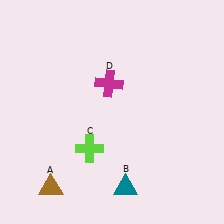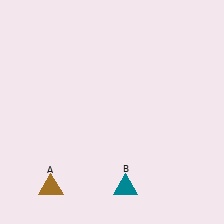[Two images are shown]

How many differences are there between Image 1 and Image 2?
There are 2 differences between the two images.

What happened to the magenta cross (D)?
The magenta cross (D) was removed in Image 2. It was in the top-left area of Image 1.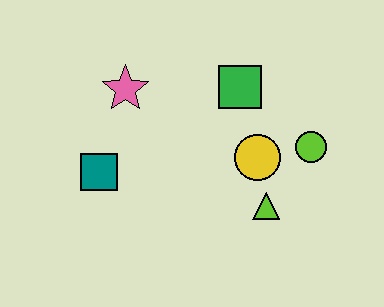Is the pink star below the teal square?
No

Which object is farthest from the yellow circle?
The teal square is farthest from the yellow circle.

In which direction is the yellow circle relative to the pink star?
The yellow circle is to the right of the pink star.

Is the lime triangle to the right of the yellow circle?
Yes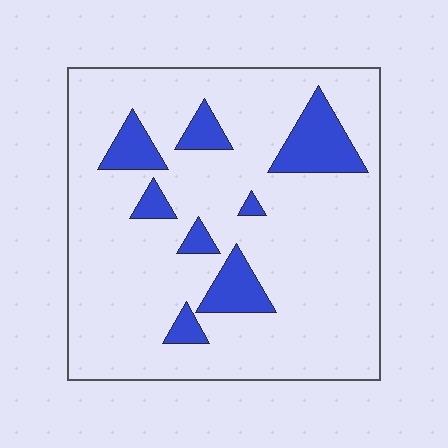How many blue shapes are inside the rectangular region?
8.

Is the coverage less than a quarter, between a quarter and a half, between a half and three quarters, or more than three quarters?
Less than a quarter.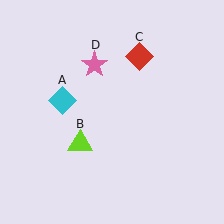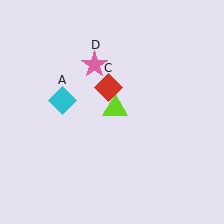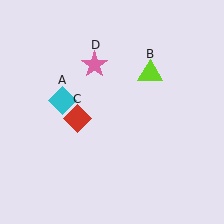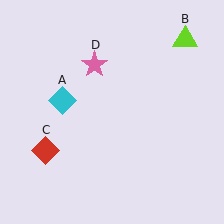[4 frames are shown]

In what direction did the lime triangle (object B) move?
The lime triangle (object B) moved up and to the right.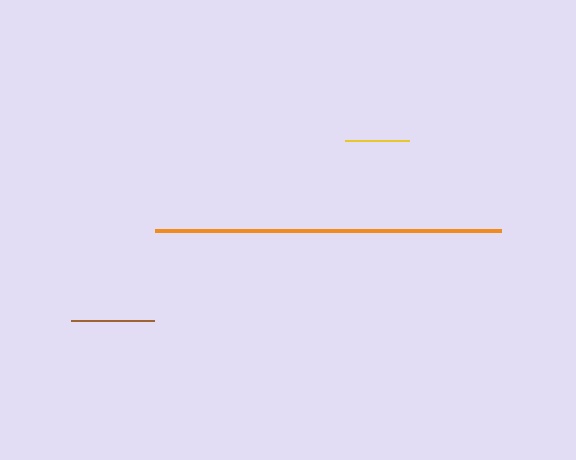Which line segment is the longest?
The orange line is the longest at approximately 346 pixels.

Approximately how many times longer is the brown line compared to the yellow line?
The brown line is approximately 1.3 times the length of the yellow line.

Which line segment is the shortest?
The yellow line is the shortest at approximately 63 pixels.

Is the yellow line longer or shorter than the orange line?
The orange line is longer than the yellow line.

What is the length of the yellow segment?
The yellow segment is approximately 63 pixels long.